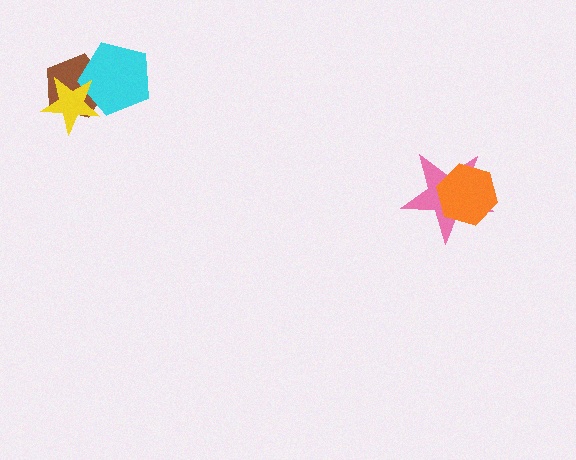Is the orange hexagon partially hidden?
No, no other shape covers it.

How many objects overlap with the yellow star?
2 objects overlap with the yellow star.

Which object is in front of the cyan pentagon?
The yellow star is in front of the cyan pentagon.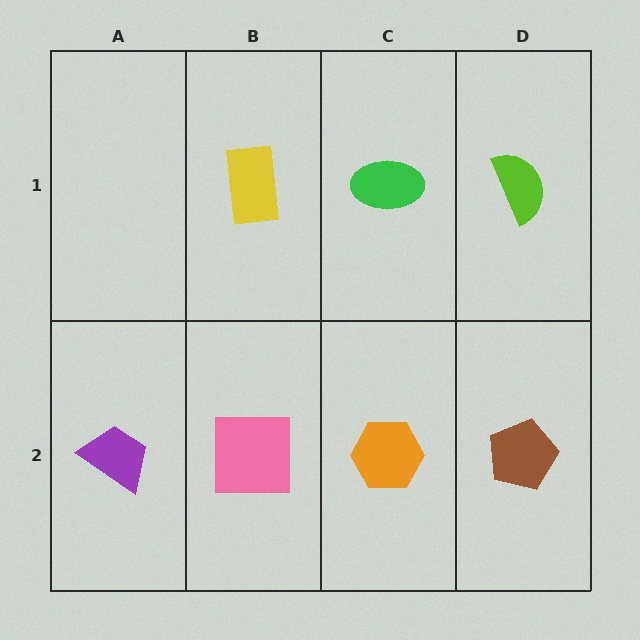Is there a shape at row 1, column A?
No, that cell is empty.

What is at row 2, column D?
A brown pentagon.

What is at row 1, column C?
A green ellipse.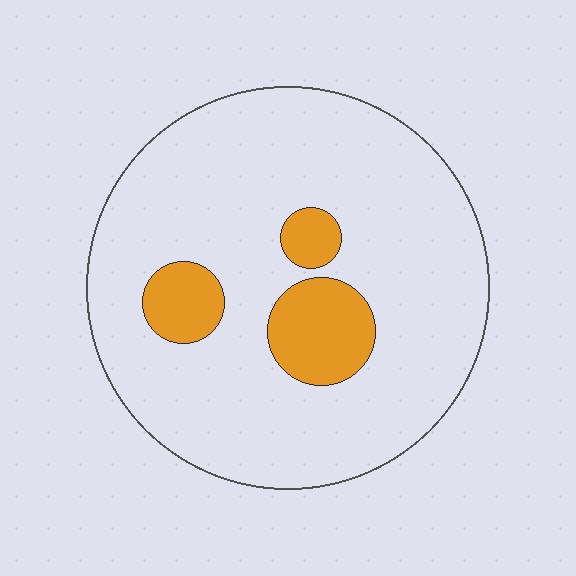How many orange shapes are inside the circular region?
3.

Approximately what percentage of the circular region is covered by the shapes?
Approximately 15%.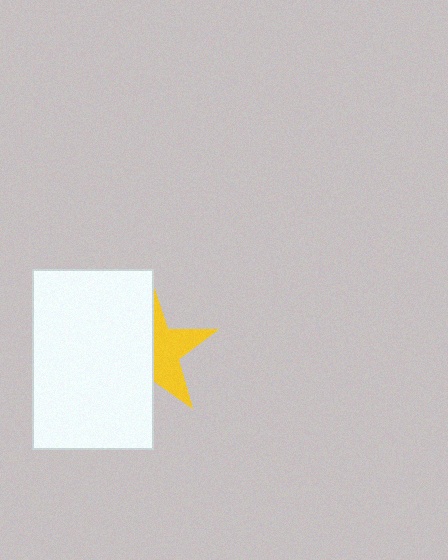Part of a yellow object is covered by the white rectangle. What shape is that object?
It is a star.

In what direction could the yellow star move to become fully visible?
The yellow star could move right. That would shift it out from behind the white rectangle entirely.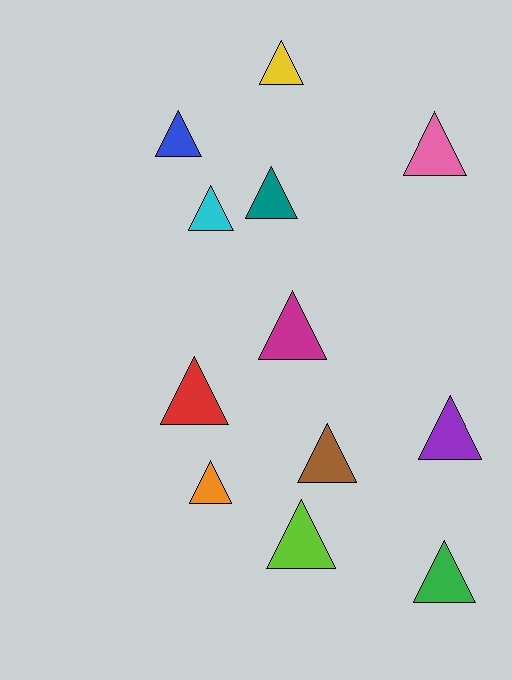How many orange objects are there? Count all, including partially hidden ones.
There is 1 orange object.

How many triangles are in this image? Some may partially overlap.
There are 12 triangles.